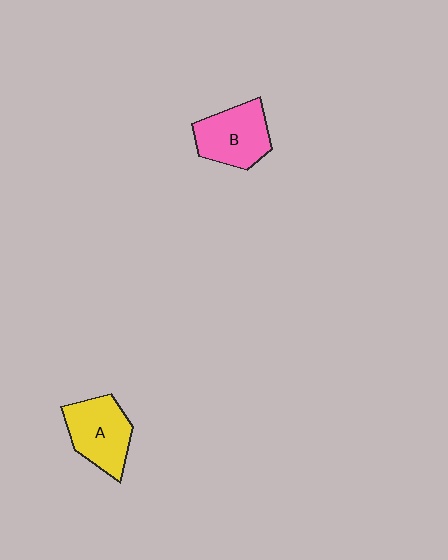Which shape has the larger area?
Shape A (yellow).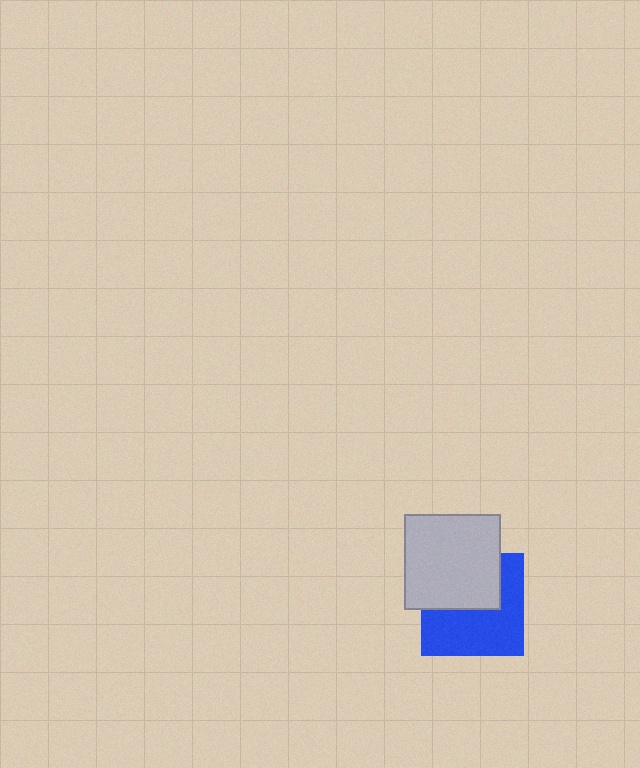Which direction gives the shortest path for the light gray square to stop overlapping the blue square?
Moving up gives the shortest separation.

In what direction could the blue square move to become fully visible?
The blue square could move down. That would shift it out from behind the light gray square entirely.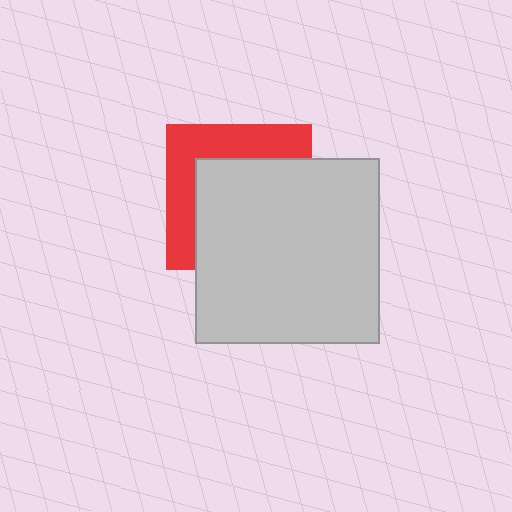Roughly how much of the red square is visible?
A small part of it is visible (roughly 39%).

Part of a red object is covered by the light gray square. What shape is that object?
It is a square.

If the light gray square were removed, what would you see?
You would see the complete red square.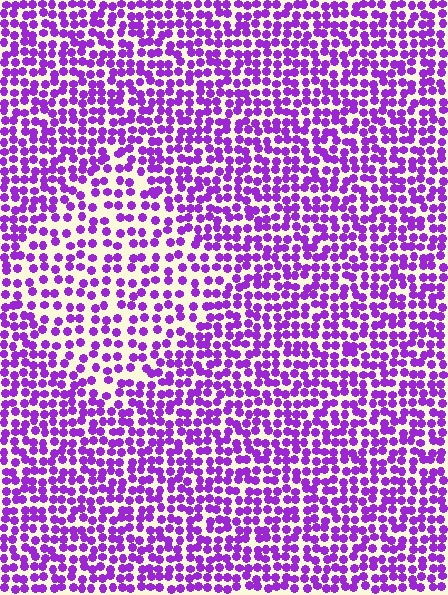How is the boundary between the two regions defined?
The boundary is defined by a change in element density (approximately 1.7x ratio). All elements are the same color, size, and shape.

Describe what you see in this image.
The image contains small purple elements arranged at two different densities. A diamond-shaped region is visible where the elements are less densely packed than the surrounding area.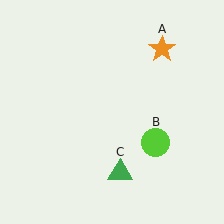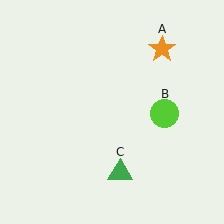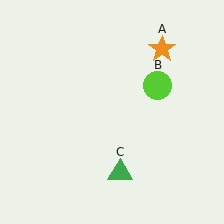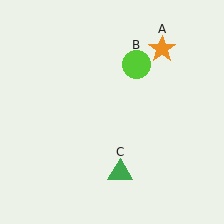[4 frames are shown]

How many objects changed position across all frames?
1 object changed position: lime circle (object B).